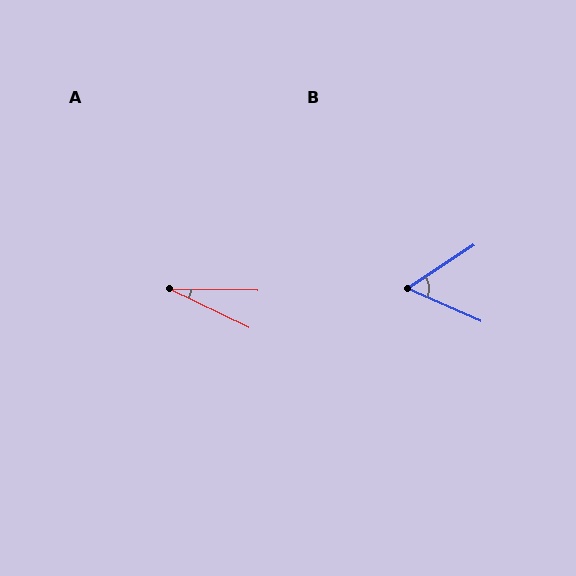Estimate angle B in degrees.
Approximately 57 degrees.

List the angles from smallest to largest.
A (25°), B (57°).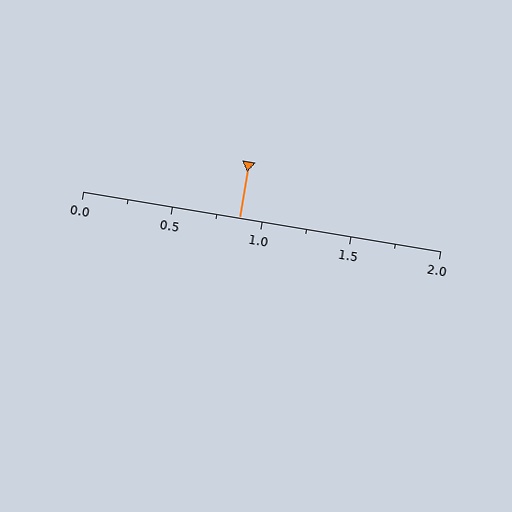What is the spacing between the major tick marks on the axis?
The major ticks are spaced 0.5 apart.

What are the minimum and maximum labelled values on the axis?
The axis runs from 0.0 to 2.0.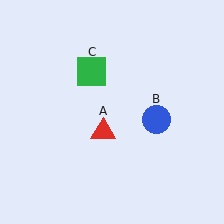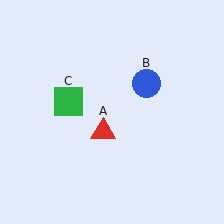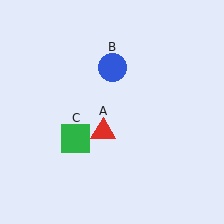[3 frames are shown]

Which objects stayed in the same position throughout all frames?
Red triangle (object A) remained stationary.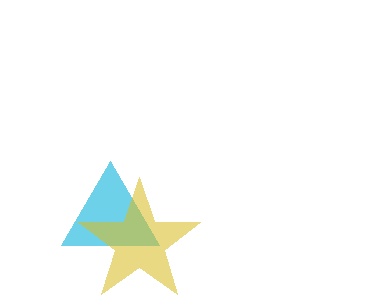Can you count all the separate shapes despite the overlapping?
Yes, there are 2 separate shapes.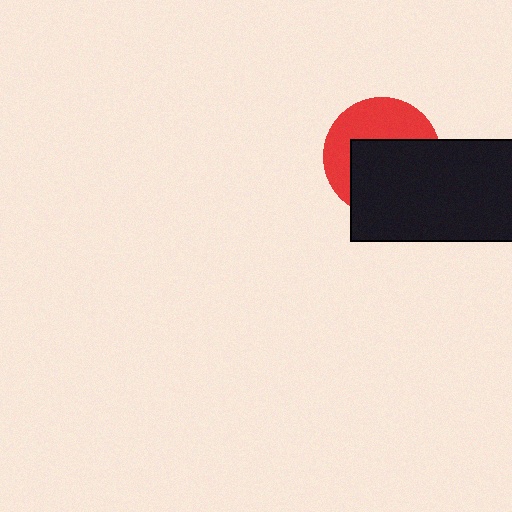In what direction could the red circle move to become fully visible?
The red circle could move toward the upper-left. That would shift it out from behind the black rectangle entirely.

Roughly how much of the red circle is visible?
A small part of it is visible (roughly 44%).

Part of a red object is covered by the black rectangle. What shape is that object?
It is a circle.